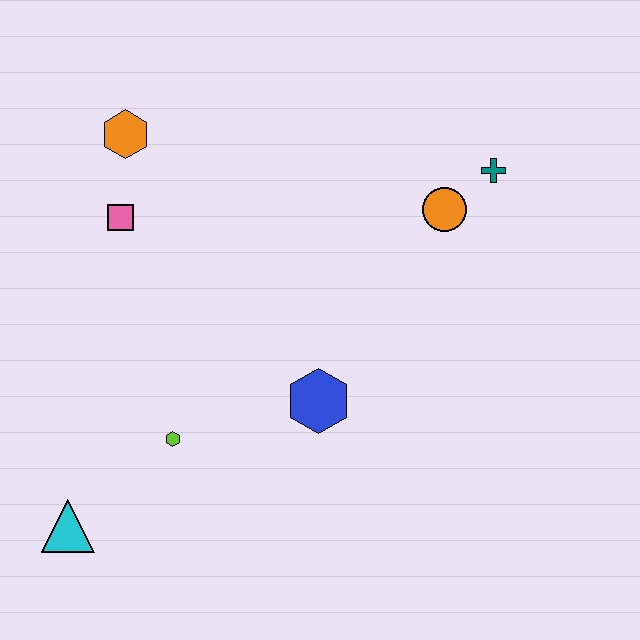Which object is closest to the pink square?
The orange hexagon is closest to the pink square.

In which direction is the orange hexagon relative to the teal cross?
The orange hexagon is to the left of the teal cross.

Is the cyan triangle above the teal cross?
No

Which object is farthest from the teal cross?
The cyan triangle is farthest from the teal cross.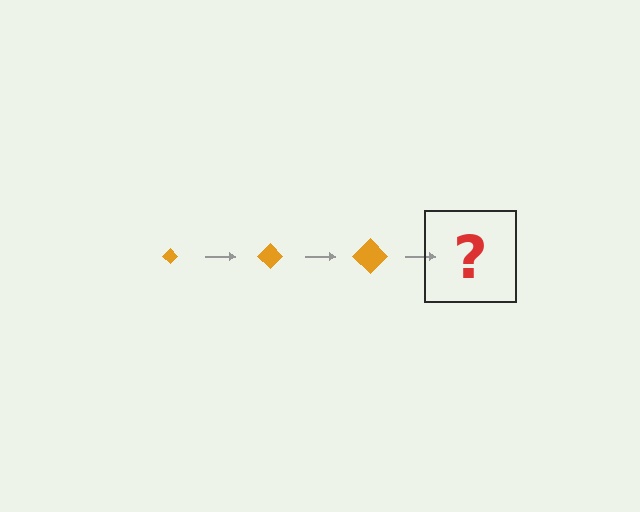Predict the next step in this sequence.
The next step is an orange diamond, larger than the previous one.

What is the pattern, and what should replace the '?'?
The pattern is that the diamond gets progressively larger each step. The '?' should be an orange diamond, larger than the previous one.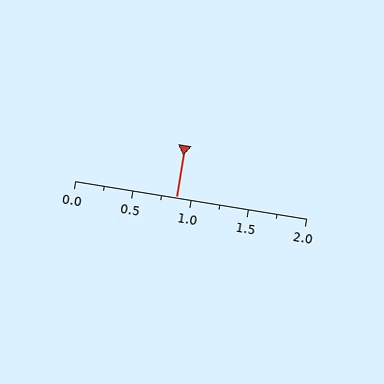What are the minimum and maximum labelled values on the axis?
The axis runs from 0.0 to 2.0.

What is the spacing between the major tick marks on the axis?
The major ticks are spaced 0.5 apart.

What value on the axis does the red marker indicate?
The marker indicates approximately 0.88.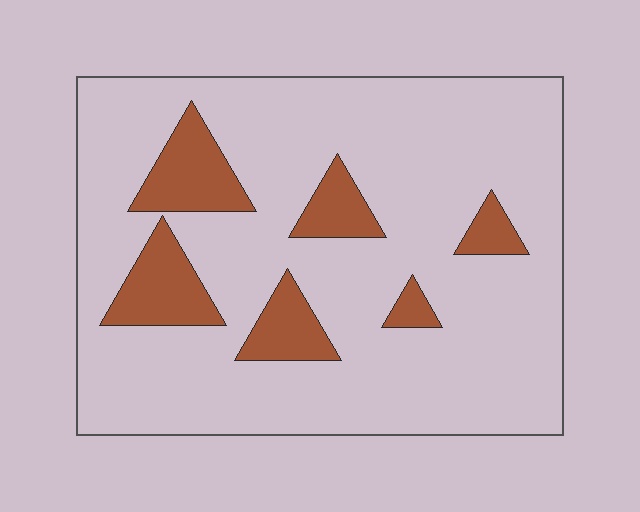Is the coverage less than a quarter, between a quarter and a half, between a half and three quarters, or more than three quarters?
Less than a quarter.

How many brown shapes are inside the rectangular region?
6.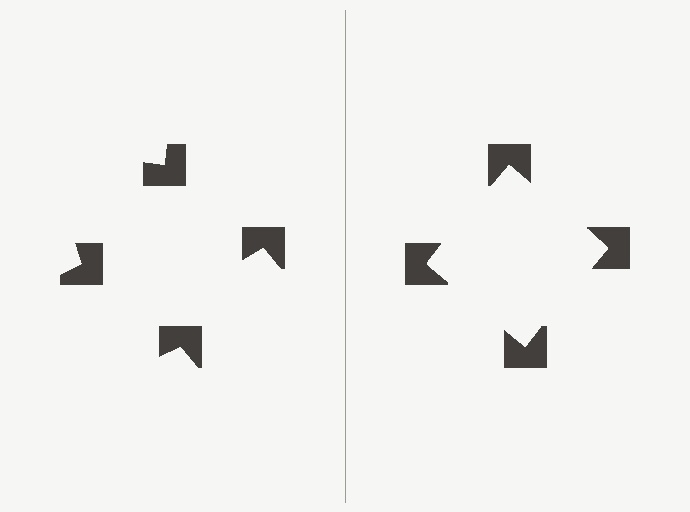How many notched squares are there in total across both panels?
8 — 4 on each side.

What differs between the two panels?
The notched squares are positioned identically on both sides; only the wedge orientations differ. On the right they align to a square; on the left they are misaligned.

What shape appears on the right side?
An illusory square.